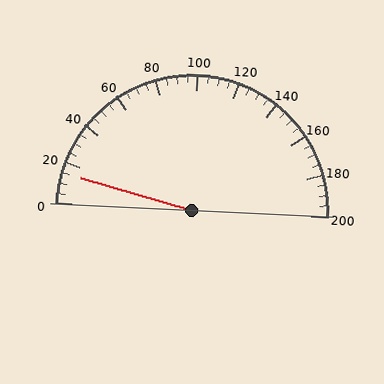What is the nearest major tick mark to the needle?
The nearest major tick mark is 20.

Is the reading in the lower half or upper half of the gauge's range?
The reading is in the lower half of the range (0 to 200).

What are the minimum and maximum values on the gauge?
The gauge ranges from 0 to 200.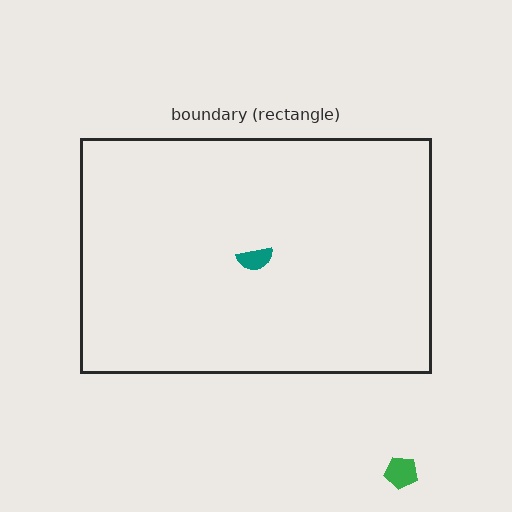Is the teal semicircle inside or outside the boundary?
Inside.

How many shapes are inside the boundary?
1 inside, 1 outside.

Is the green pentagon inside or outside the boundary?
Outside.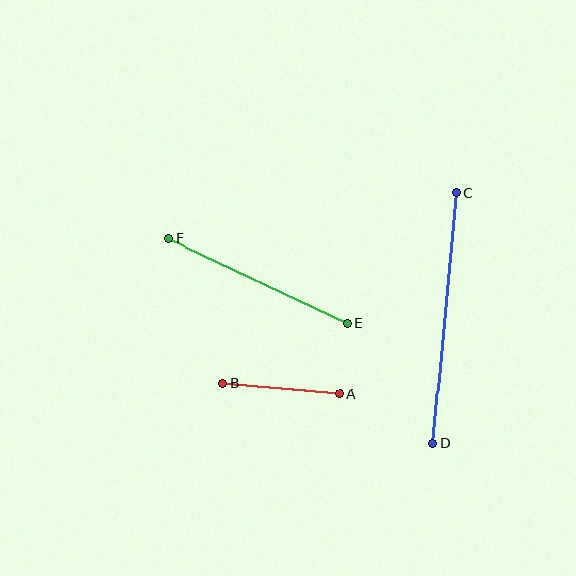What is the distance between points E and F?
The distance is approximately 197 pixels.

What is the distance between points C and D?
The distance is approximately 252 pixels.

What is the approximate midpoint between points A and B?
The midpoint is at approximately (281, 389) pixels.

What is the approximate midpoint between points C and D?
The midpoint is at approximately (445, 318) pixels.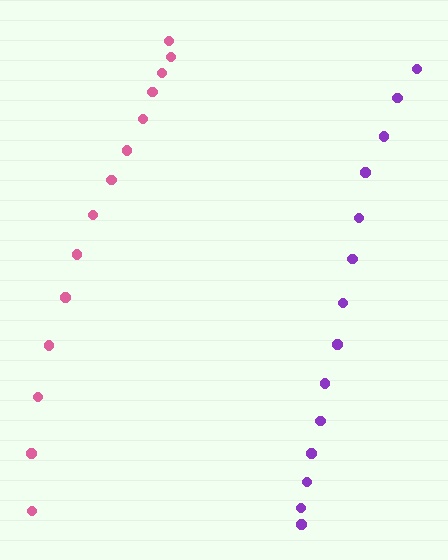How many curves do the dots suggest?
There are 2 distinct paths.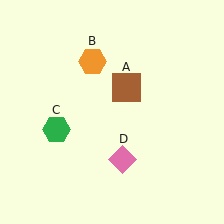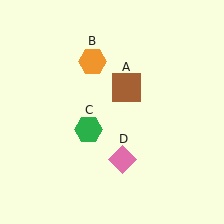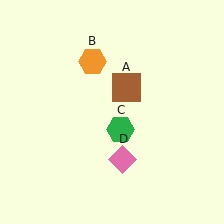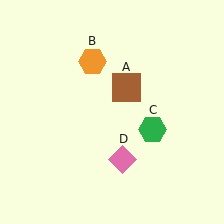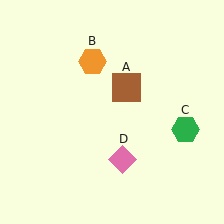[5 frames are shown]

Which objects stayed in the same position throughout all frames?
Brown square (object A) and orange hexagon (object B) and pink diamond (object D) remained stationary.